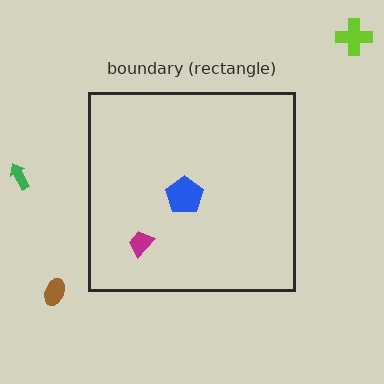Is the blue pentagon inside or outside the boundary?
Inside.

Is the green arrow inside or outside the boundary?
Outside.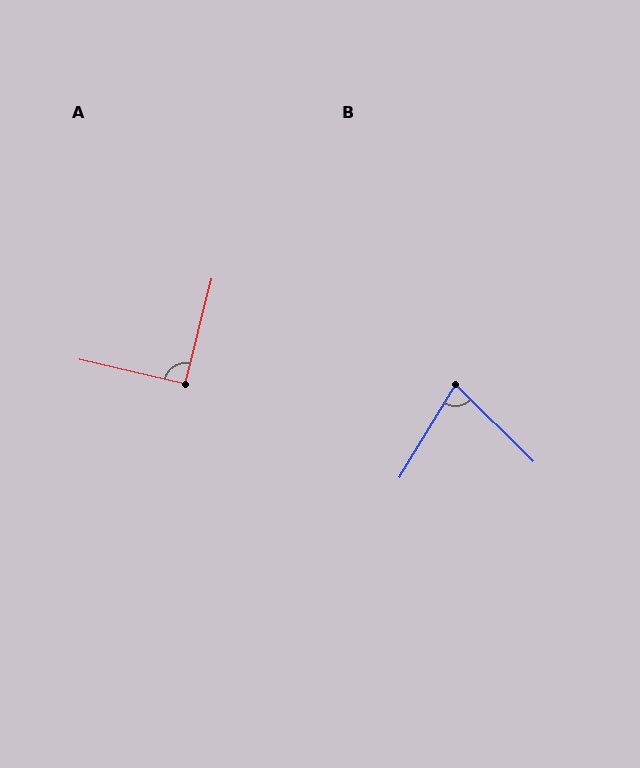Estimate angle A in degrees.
Approximately 91 degrees.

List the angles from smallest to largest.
B (76°), A (91°).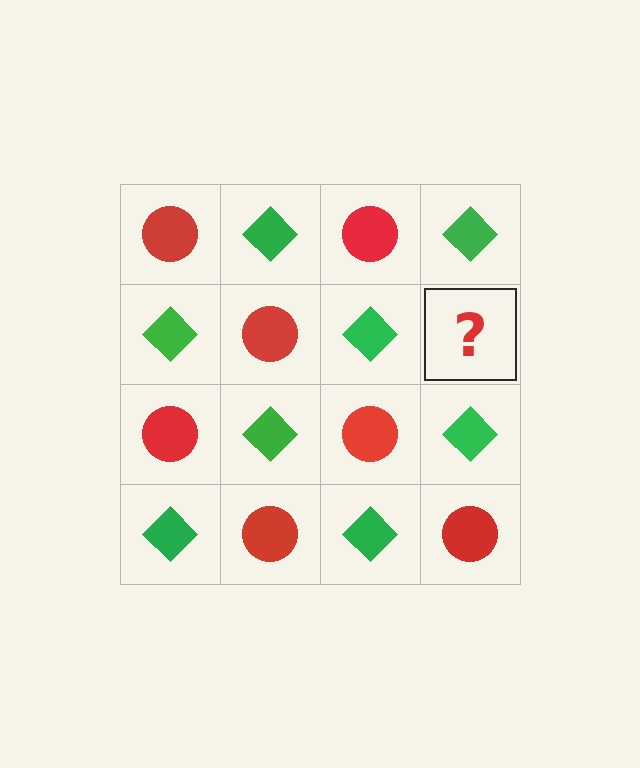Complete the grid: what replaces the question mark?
The question mark should be replaced with a red circle.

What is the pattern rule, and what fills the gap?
The rule is that it alternates red circle and green diamond in a checkerboard pattern. The gap should be filled with a red circle.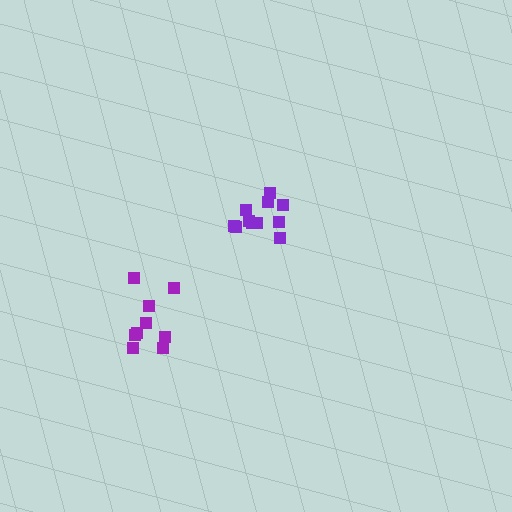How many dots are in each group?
Group 1: 11 dots, Group 2: 9 dots (20 total).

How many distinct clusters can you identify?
There are 2 distinct clusters.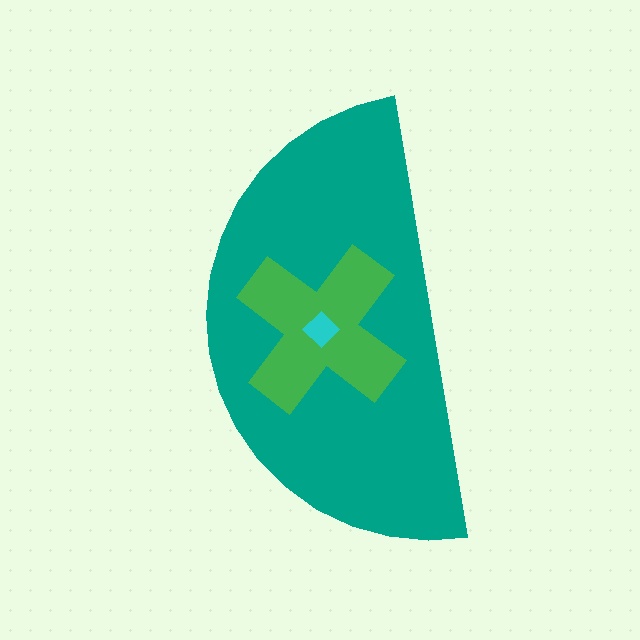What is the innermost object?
The cyan diamond.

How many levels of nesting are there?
3.